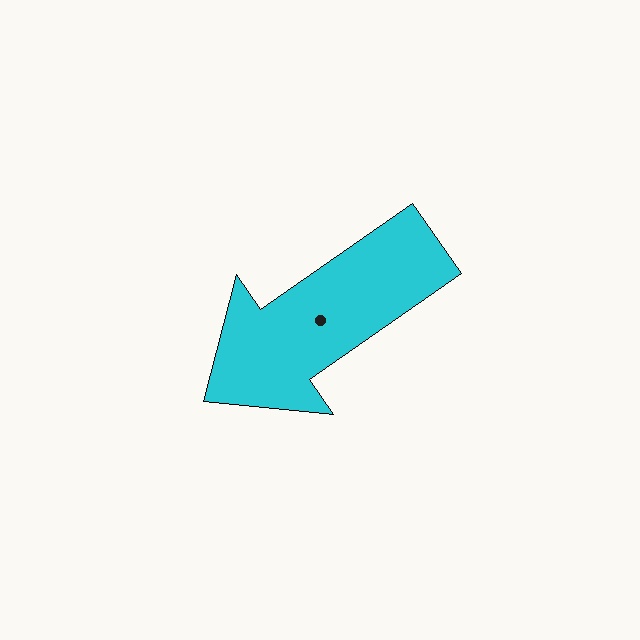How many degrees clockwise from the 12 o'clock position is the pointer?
Approximately 235 degrees.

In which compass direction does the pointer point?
Southwest.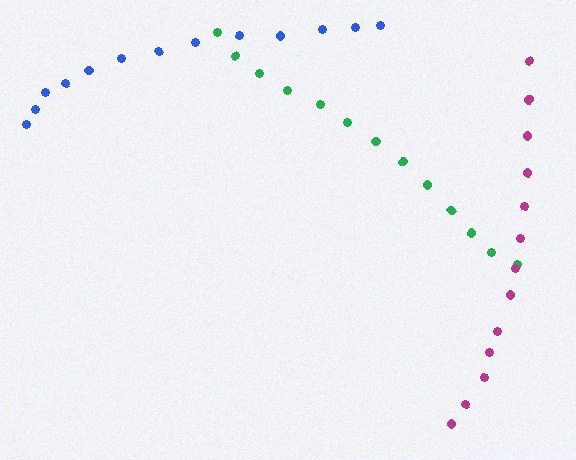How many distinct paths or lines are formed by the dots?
There are 3 distinct paths.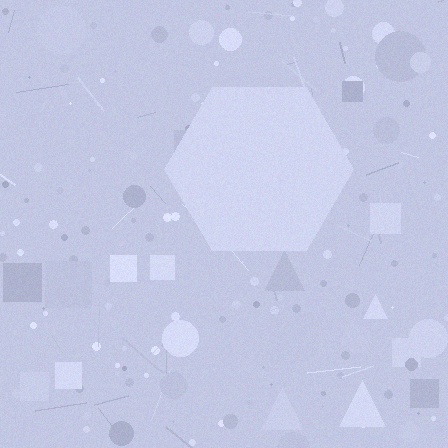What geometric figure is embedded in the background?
A hexagon is embedded in the background.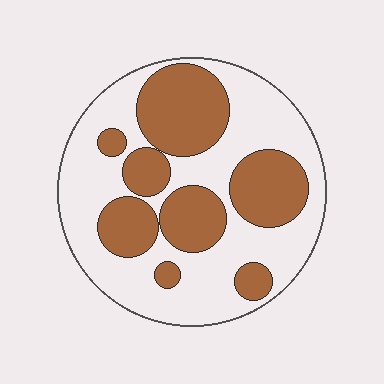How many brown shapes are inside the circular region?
8.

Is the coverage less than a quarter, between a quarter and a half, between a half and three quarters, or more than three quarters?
Between a quarter and a half.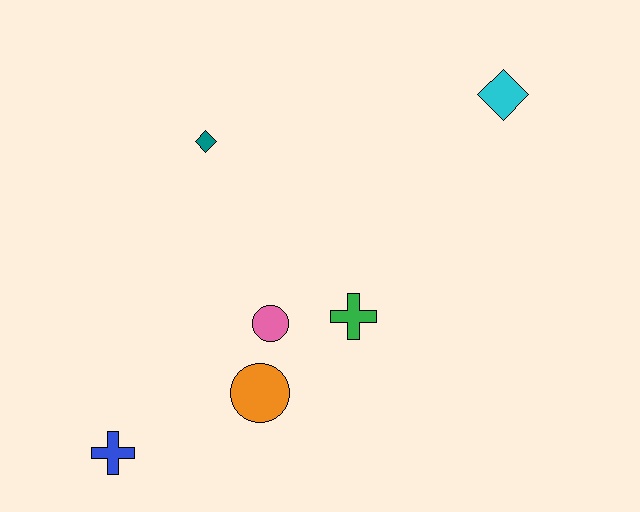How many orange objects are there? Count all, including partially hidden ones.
There is 1 orange object.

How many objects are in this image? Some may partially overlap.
There are 6 objects.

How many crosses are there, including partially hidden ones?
There are 2 crosses.